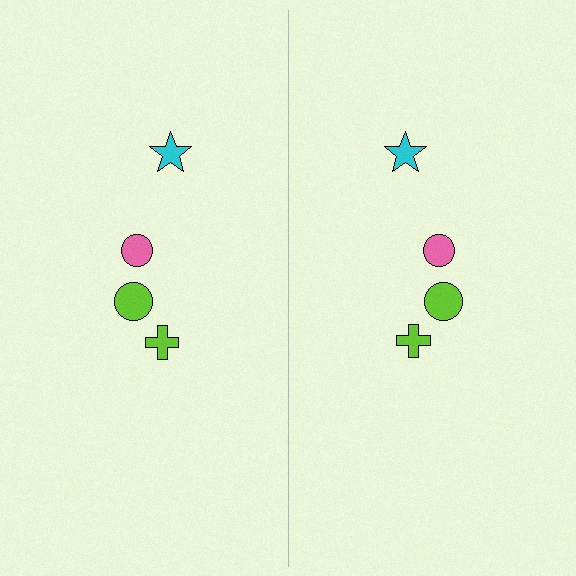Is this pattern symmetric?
Yes, this pattern has bilateral (reflection) symmetry.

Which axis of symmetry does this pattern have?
The pattern has a vertical axis of symmetry running through the center of the image.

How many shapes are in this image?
There are 8 shapes in this image.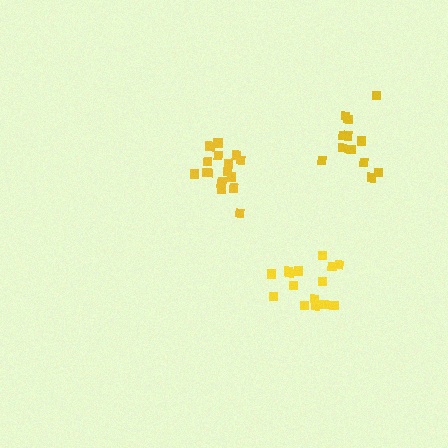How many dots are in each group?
Group 1: 12 dots, Group 2: 17 dots, Group 3: 15 dots (44 total).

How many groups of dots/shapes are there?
There are 3 groups.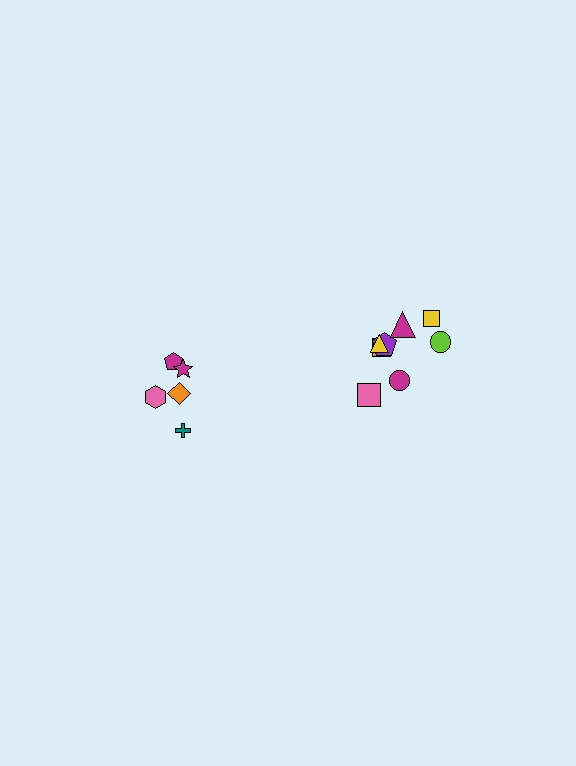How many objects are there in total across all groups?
There are 13 objects.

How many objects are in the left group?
There are 5 objects.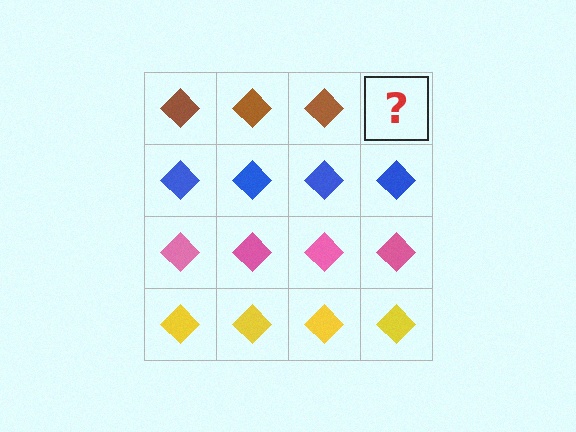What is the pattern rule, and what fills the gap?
The rule is that each row has a consistent color. The gap should be filled with a brown diamond.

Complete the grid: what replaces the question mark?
The question mark should be replaced with a brown diamond.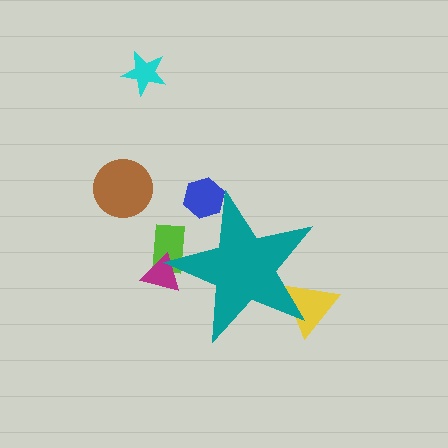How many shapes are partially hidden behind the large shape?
4 shapes are partially hidden.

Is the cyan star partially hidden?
No, the cyan star is fully visible.